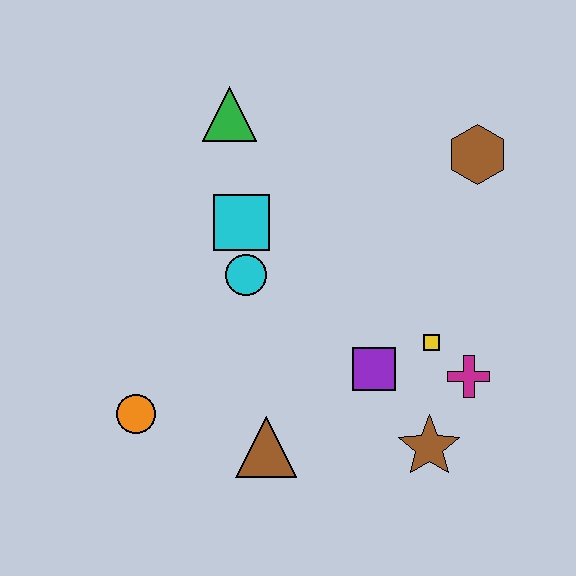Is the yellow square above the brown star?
Yes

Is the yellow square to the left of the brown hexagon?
Yes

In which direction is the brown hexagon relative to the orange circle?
The brown hexagon is to the right of the orange circle.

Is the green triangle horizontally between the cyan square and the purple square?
No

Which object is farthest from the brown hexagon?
The orange circle is farthest from the brown hexagon.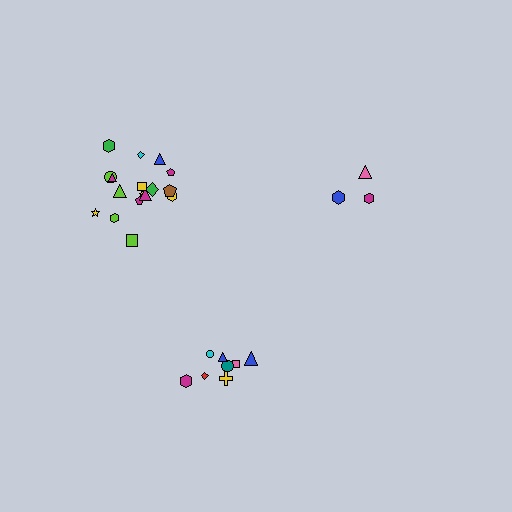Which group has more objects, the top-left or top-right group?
The top-left group.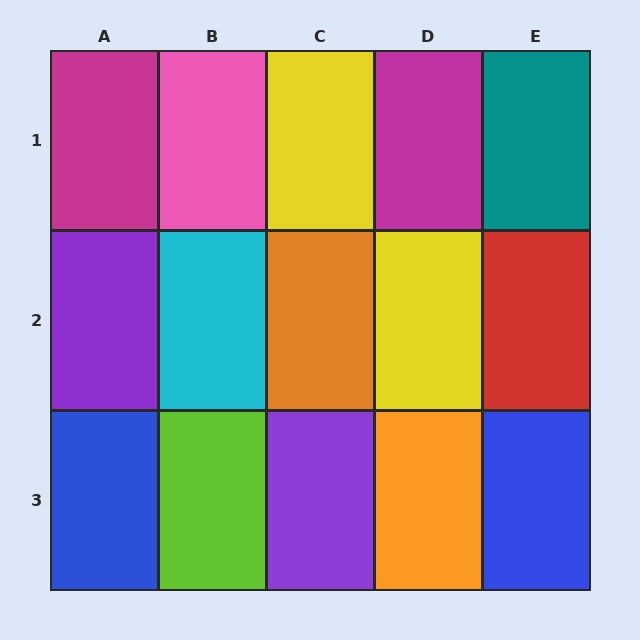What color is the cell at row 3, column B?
Lime.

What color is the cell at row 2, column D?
Yellow.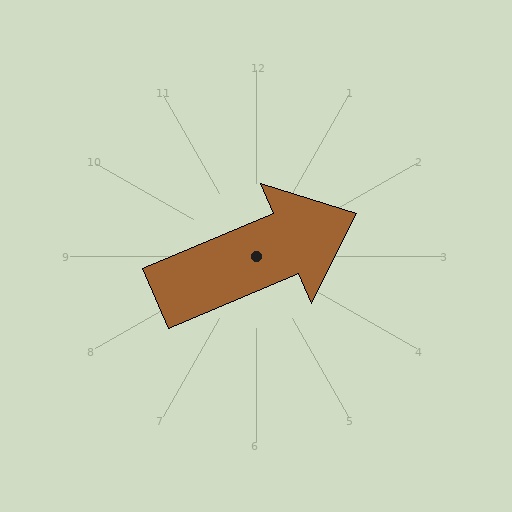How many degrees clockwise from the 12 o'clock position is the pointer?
Approximately 67 degrees.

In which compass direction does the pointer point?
Northeast.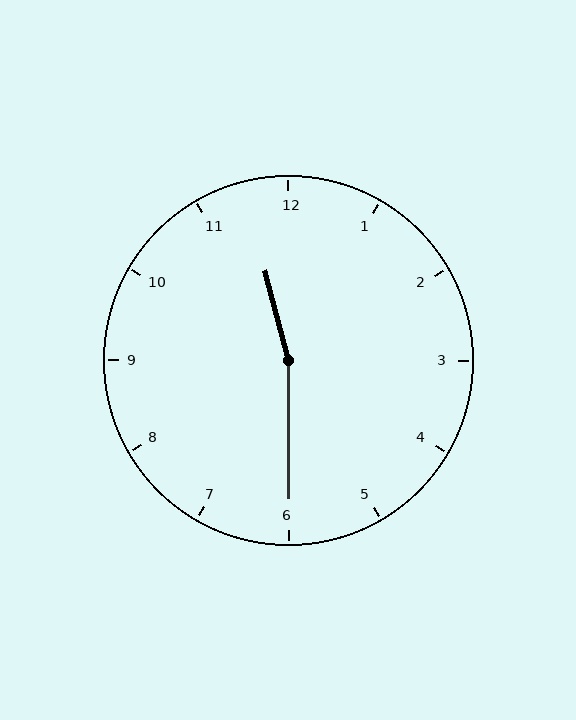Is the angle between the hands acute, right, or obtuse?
It is obtuse.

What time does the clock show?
11:30.